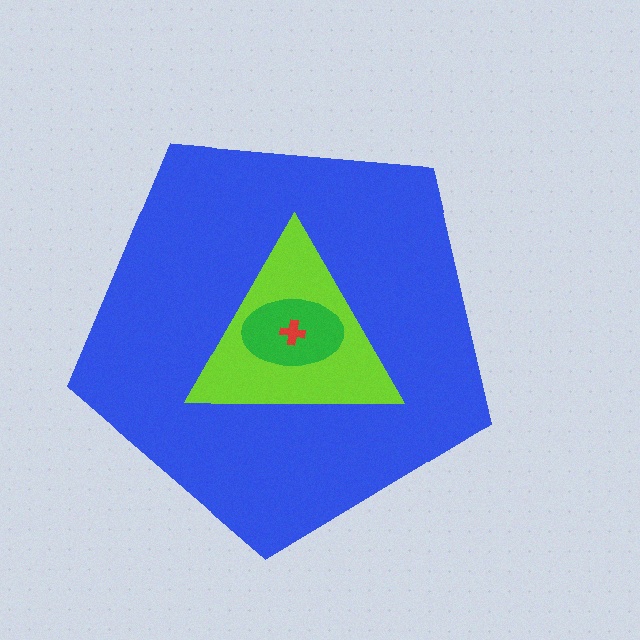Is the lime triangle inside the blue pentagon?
Yes.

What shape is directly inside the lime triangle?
The green ellipse.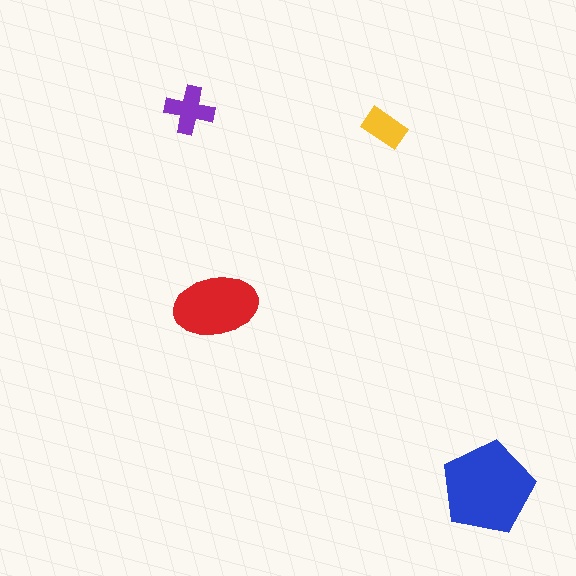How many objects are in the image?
There are 4 objects in the image.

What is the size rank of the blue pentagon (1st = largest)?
1st.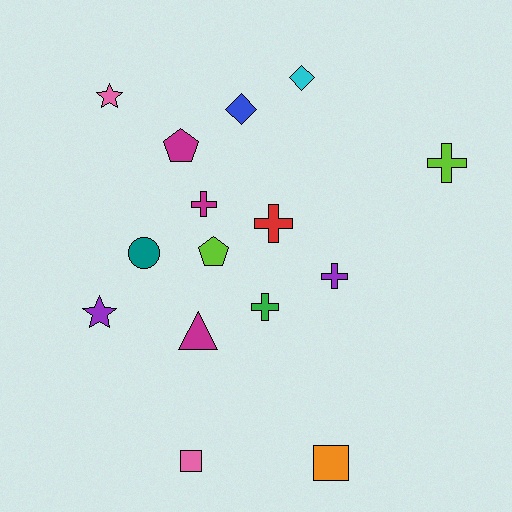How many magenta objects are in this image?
There are 3 magenta objects.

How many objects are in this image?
There are 15 objects.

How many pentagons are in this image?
There are 2 pentagons.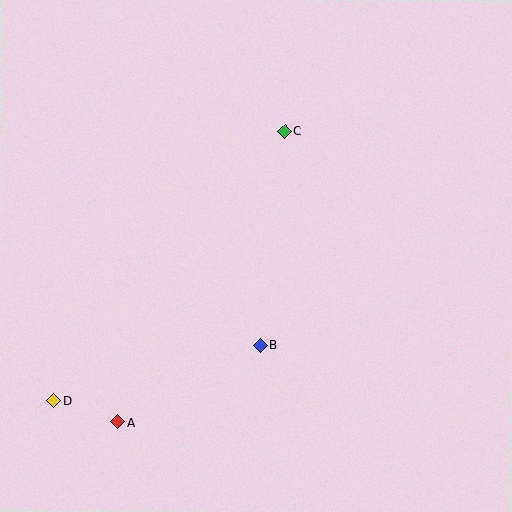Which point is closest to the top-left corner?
Point C is closest to the top-left corner.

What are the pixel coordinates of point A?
Point A is at (118, 422).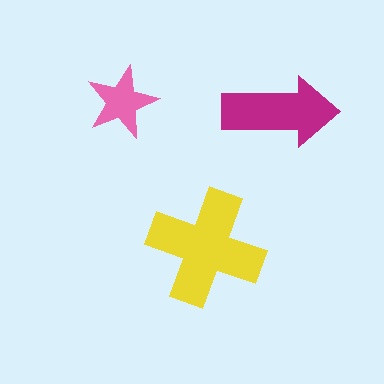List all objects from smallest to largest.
The pink star, the magenta arrow, the yellow cross.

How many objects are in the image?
There are 3 objects in the image.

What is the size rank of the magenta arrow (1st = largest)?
2nd.